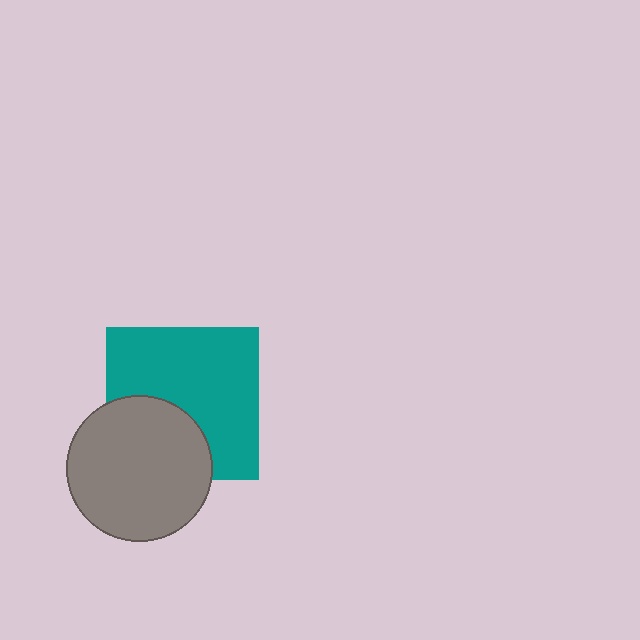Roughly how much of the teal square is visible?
Most of it is visible (roughly 67%).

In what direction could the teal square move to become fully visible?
The teal square could move up. That would shift it out from behind the gray circle entirely.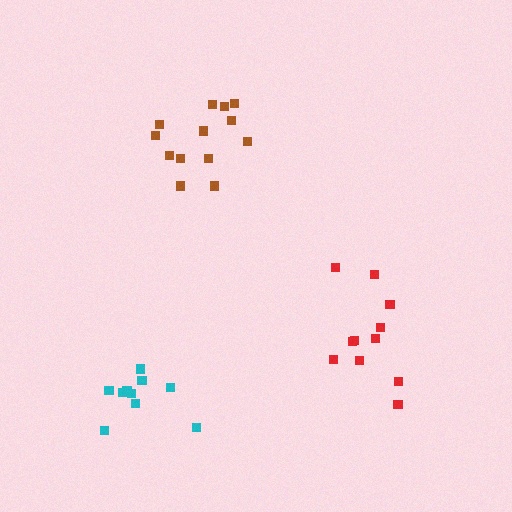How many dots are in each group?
Group 1: 10 dots, Group 2: 13 dots, Group 3: 11 dots (34 total).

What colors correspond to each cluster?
The clusters are colored: cyan, brown, red.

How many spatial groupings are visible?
There are 3 spatial groupings.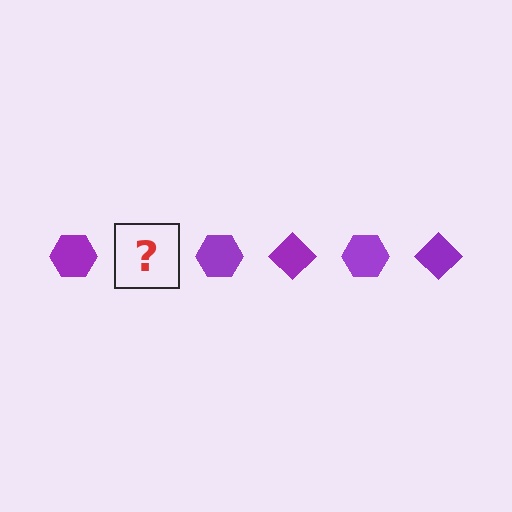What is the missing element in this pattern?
The missing element is a purple diamond.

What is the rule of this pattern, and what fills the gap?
The rule is that the pattern cycles through hexagon, diamond shapes in purple. The gap should be filled with a purple diamond.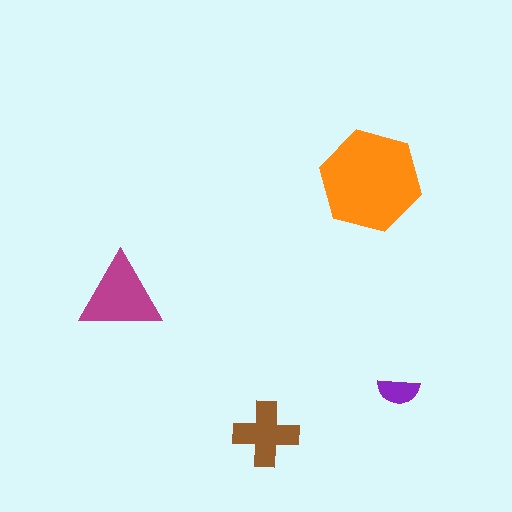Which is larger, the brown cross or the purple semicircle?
The brown cross.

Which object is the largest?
The orange hexagon.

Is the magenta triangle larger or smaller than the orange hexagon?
Smaller.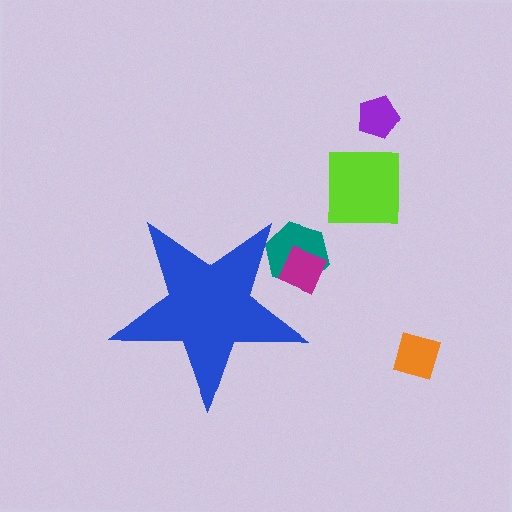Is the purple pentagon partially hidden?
No, the purple pentagon is fully visible.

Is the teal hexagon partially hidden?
Yes, the teal hexagon is partially hidden behind the blue star.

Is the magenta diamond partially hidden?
Yes, the magenta diamond is partially hidden behind the blue star.